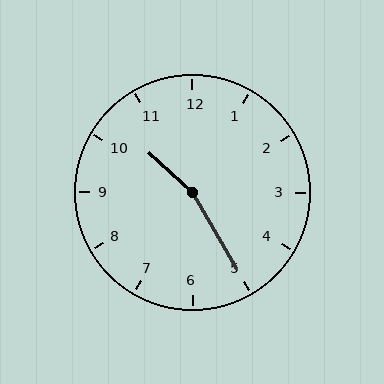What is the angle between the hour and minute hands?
Approximately 162 degrees.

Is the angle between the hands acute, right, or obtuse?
It is obtuse.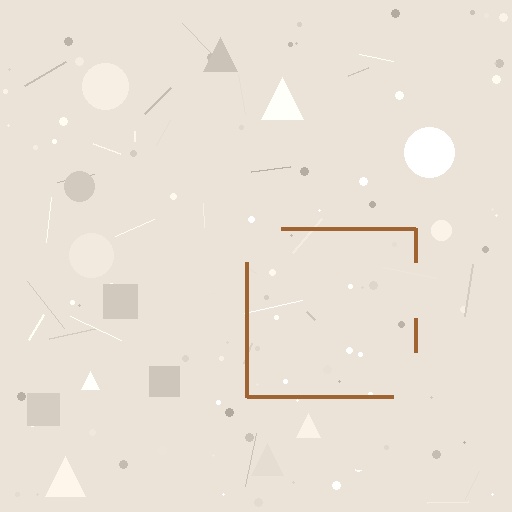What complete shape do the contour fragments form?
The contour fragments form a square.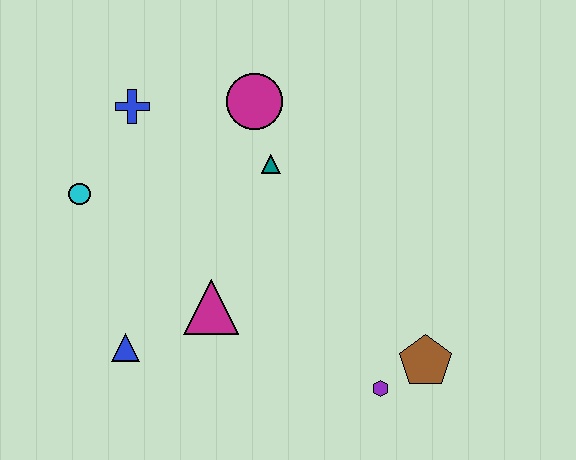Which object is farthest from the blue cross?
The brown pentagon is farthest from the blue cross.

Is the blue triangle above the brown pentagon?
Yes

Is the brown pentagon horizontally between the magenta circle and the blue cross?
No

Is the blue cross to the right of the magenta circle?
No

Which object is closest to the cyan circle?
The blue cross is closest to the cyan circle.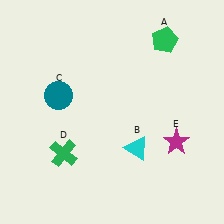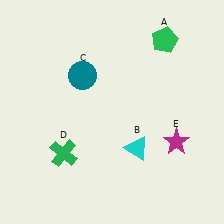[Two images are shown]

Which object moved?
The teal circle (C) moved right.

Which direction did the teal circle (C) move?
The teal circle (C) moved right.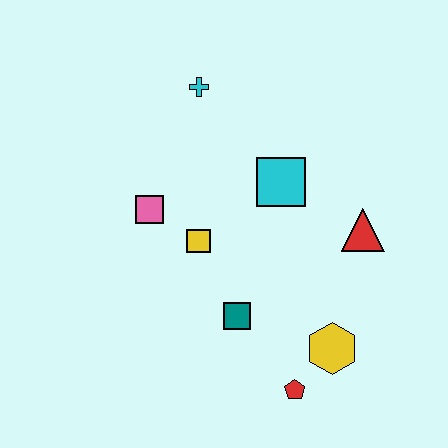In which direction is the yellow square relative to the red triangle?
The yellow square is to the left of the red triangle.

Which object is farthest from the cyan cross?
The red pentagon is farthest from the cyan cross.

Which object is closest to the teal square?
The yellow square is closest to the teal square.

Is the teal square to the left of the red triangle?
Yes